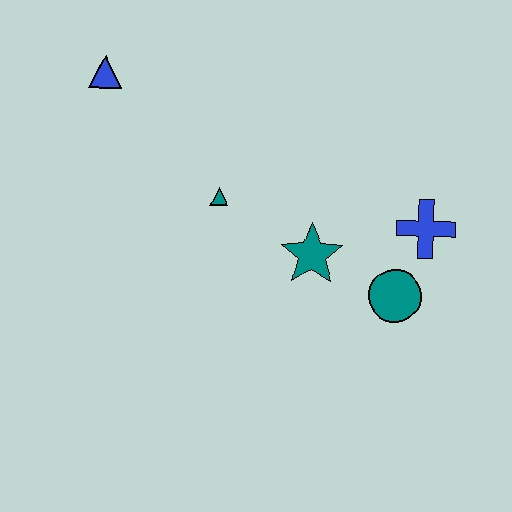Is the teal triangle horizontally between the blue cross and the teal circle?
No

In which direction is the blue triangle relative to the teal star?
The blue triangle is to the left of the teal star.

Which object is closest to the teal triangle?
The teal star is closest to the teal triangle.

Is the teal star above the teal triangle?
No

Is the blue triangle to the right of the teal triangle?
No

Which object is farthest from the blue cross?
The blue triangle is farthest from the blue cross.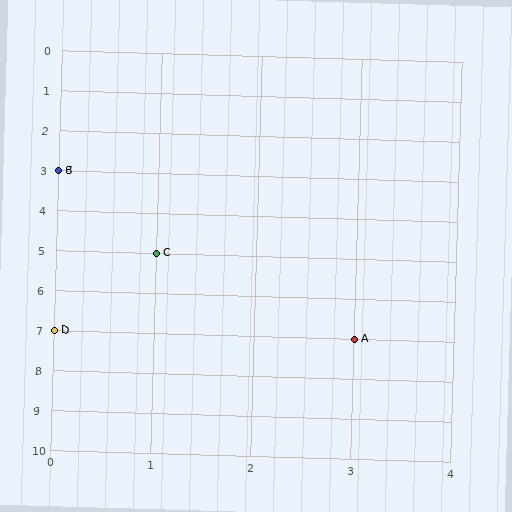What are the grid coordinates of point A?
Point A is at grid coordinates (3, 7).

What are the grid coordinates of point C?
Point C is at grid coordinates (1, 5).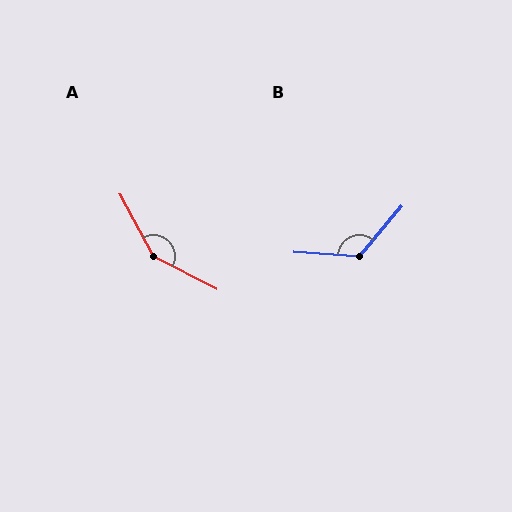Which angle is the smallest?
B, at approximately 126 degrees.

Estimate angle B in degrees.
Approximately 126 degrees.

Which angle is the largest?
A, at approximately 145 degrees.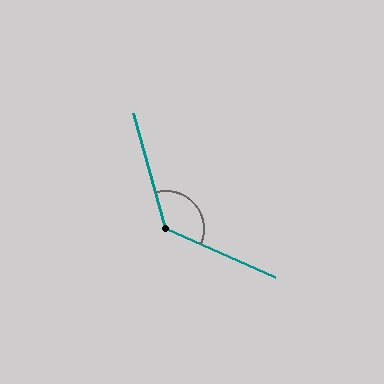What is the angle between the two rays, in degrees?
Approximately 129 degrees.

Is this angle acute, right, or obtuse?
It is obtuse.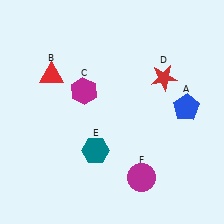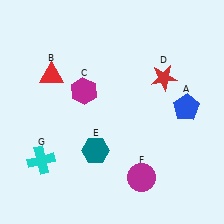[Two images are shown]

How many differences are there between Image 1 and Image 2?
There is 1 difference between the two images.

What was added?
A cyan cross (G) was added in Image 2.